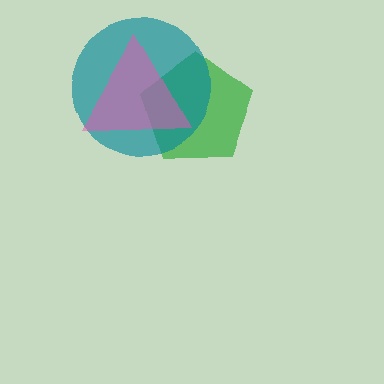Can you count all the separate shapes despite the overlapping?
Yes, there are 3 separate shapes.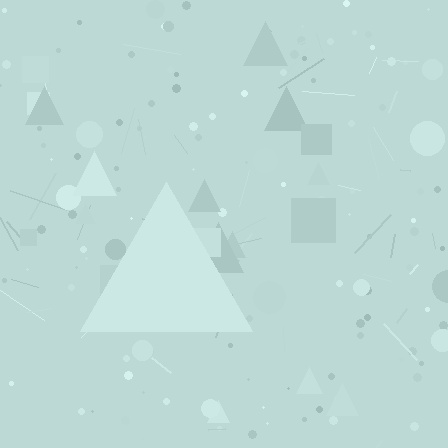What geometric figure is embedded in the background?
A triangle is embedded in the background.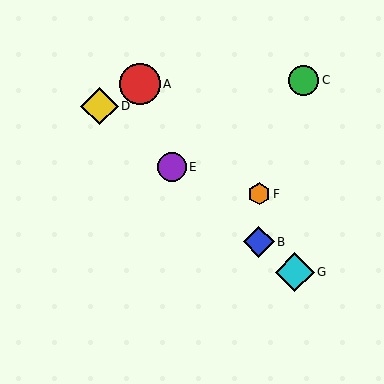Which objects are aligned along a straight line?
Objects B, D, E, G are aligned along a straight line.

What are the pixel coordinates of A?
Object A is at (140, 84).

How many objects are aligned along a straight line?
4 objects (B, D, E, G) are aligned along a straight line.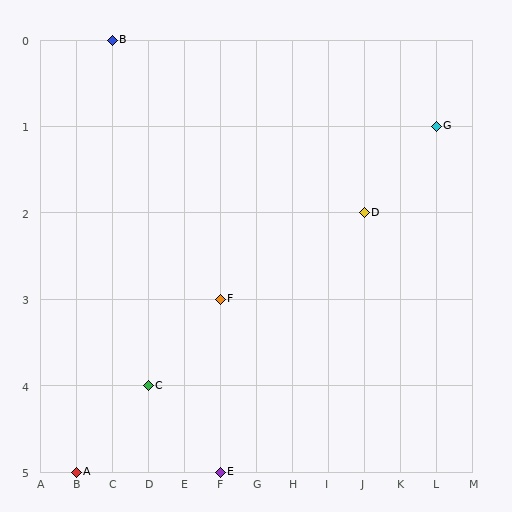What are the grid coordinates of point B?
Point B is at grid coordinates (C, 0).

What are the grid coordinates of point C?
Point C is at grid coordinates (D, 4).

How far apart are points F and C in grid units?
Points F and C are 2 columns and 1 row apart (about 2.2 grid units diagonally).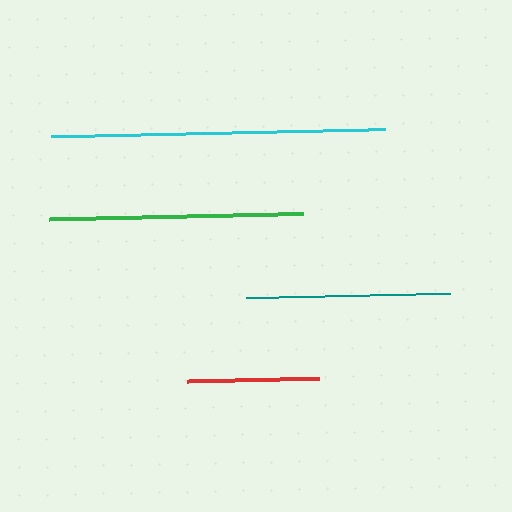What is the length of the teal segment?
The teal segment is approximately 204 pixels long.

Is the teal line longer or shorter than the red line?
The teal line is longer than the red line.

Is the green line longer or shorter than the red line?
The green line is longer than the red line.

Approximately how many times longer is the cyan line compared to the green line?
The cyan line is approximately 1.3 times the length of the green line.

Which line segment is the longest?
The cyan line is the longest at approximately 334 pixels.